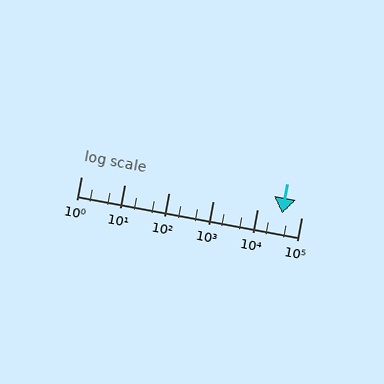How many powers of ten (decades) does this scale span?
The scale spans 5 decades, from 1 to 100000.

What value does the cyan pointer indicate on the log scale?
The pointer indicates approximately 37000.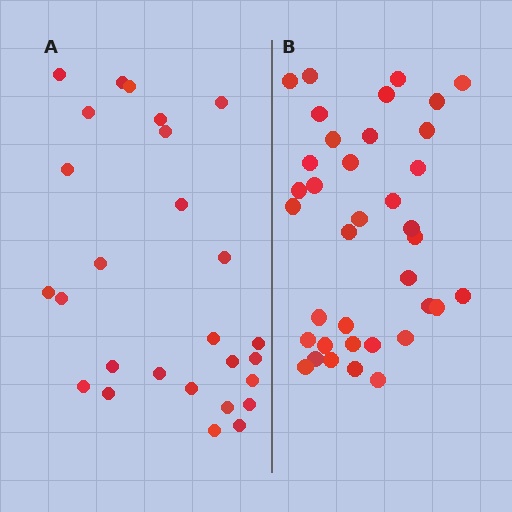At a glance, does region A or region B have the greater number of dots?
Region B (the right region) has more dots.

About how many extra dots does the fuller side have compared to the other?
Region B has roughly 10 or so more dots than region A.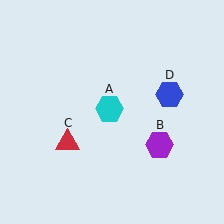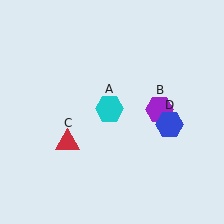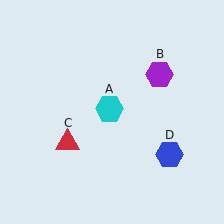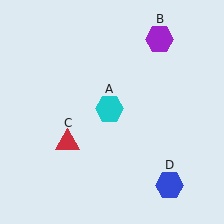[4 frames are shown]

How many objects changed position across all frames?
2 objects changed position: purple hexagon (object B), blue hexagon (object D).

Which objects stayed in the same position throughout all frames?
Cyan hexagon (object A) and red triangle (object C) remained stationary.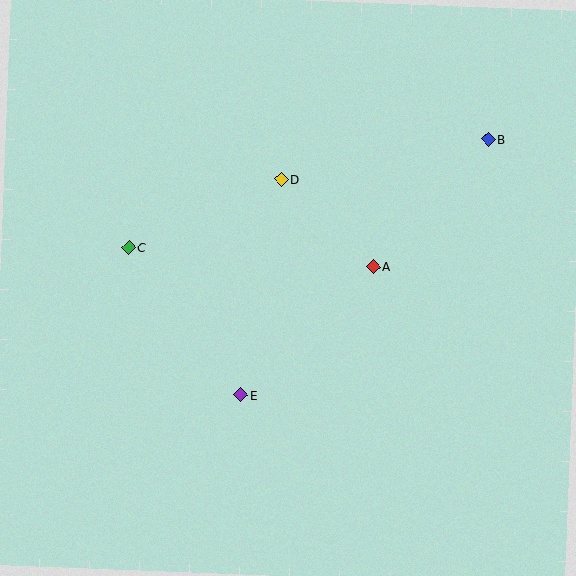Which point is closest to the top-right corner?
Point B is closest to the top-right corner.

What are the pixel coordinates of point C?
Point C is at (128, 247).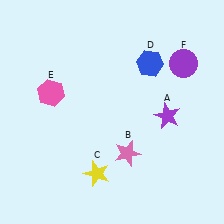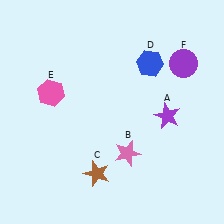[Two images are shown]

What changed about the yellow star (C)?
In Image 1, C is yellow. In Image 2, it changed to brown.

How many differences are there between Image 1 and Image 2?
There is 1 difference between the two images.